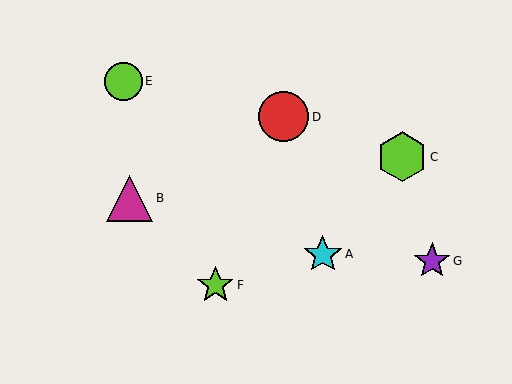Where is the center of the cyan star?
The center of the cyan star is at (323, 254).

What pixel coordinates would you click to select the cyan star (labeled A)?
Click at (323, 254) to select the cyan star A.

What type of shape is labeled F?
Shape F is a lime star.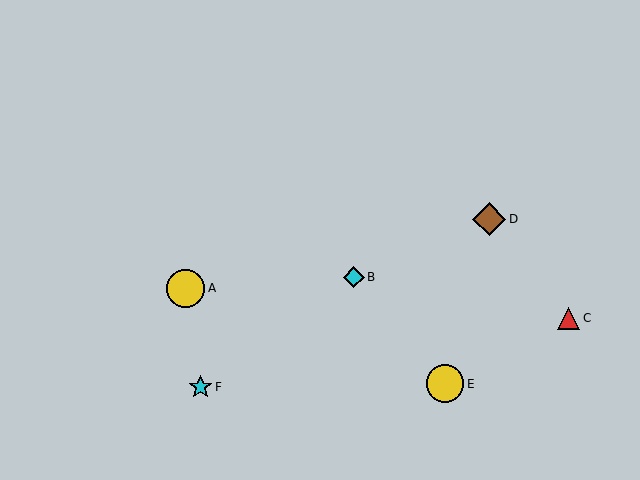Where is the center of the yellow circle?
The center of the yellow circle is at (445, 384).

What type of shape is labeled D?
Shape D is a brown diamond.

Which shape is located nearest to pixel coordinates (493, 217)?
The brown diamond (labeled D) at (489, 219) is nearest to that location.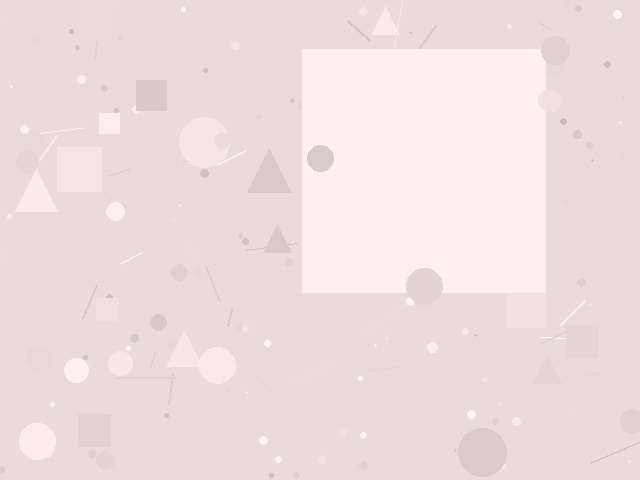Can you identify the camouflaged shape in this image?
The camouflaged shape is a square.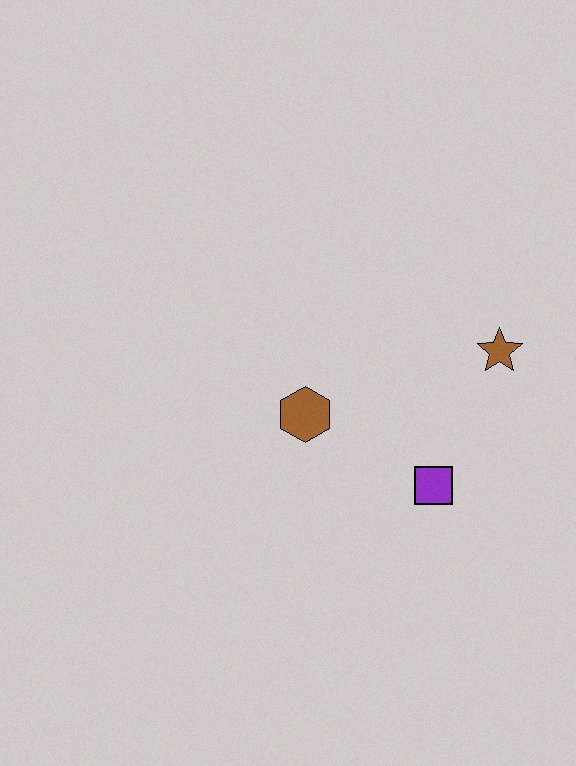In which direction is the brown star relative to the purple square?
The brown star is above the purple square.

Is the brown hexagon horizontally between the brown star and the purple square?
No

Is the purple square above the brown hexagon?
No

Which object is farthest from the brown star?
The brown hexagon is farthest from the brown star.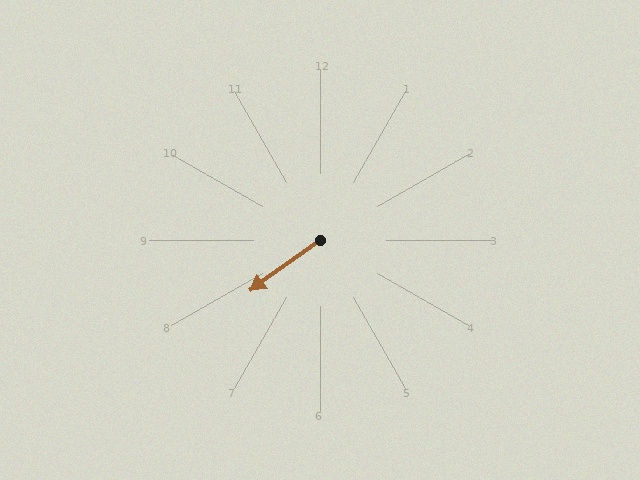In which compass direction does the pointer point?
Southwest.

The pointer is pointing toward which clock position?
Roughly 8 o'clock.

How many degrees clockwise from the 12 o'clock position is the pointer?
Approximately 234 degrees.